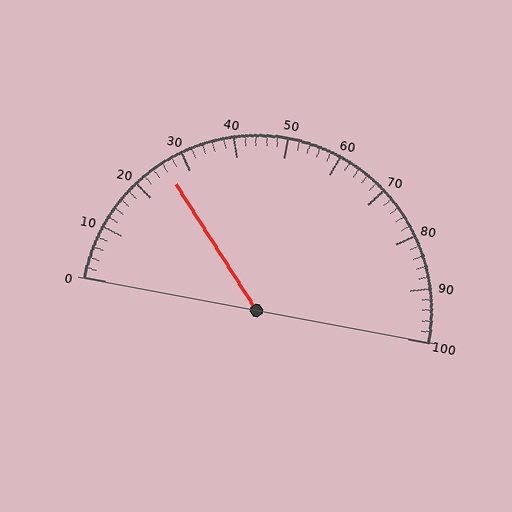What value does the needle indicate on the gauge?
The needle indicates approximately 26.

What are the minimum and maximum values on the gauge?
The gauge ranges from 0 to 100.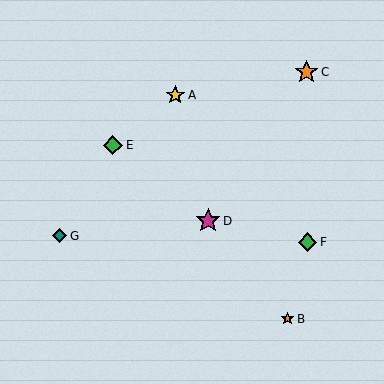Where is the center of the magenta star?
The center of the magenta star is at (208, 221).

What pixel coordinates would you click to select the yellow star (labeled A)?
Click at (175, 95) to select the yellow star A.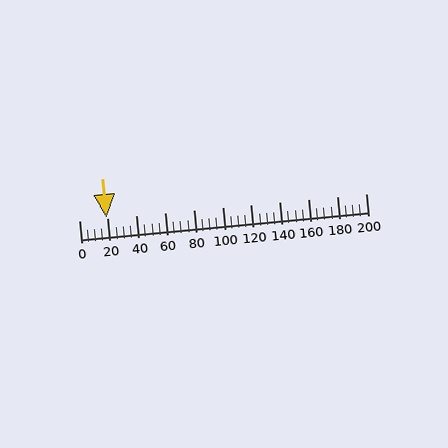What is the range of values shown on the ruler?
The ruler shows values from 0 to 200.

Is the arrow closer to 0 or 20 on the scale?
The arrow is closer to 20.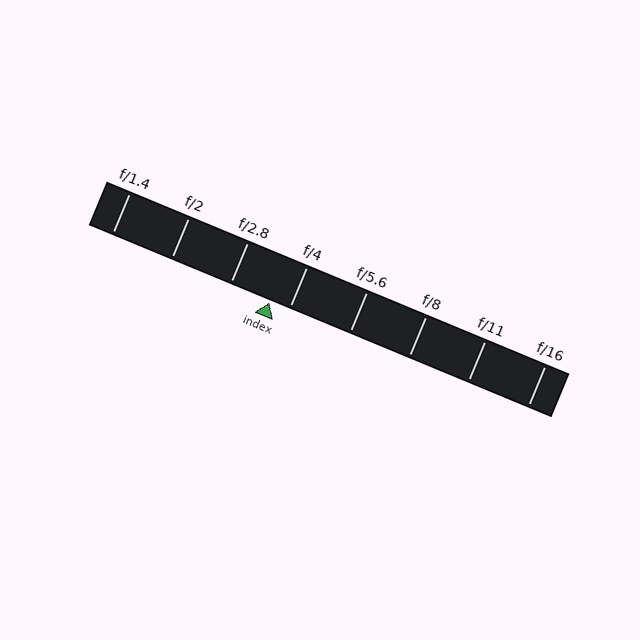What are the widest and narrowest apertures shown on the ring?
The widest aperture shown is f/1.4 and the narrowest is f/16.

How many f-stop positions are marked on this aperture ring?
There are 8 f-stop positions marked.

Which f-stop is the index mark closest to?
The index mark is closest to f/4.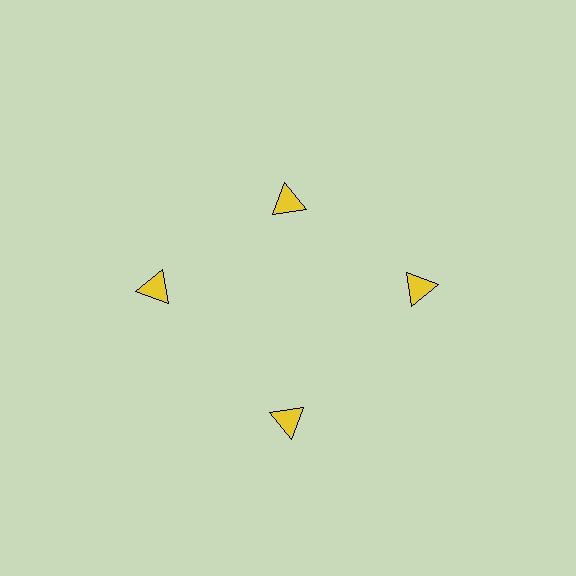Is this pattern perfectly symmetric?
No. The 4 yellow triangles are arranged in a ring, but one element near the 12 o'clock position is pulled inward toward the center, breaking the 4-fold rotational symmetry.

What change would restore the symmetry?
The symmetry would be restored by moving it outward, back onto the ring so that all 4 triangles sit at equal angles and equal distance from the center.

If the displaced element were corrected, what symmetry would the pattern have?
It would have 4-fold rotational symmetry — the pattern would map onto itself every 90 degrees.